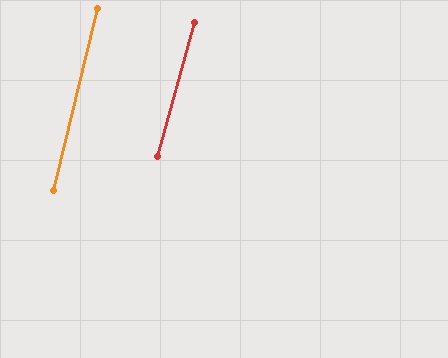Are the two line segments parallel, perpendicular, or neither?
Parallel — their directions differ by only 1.8°.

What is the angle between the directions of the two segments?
Approximately 2 degrees.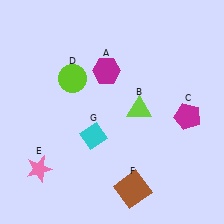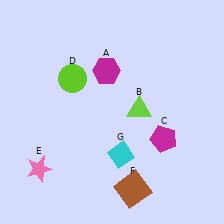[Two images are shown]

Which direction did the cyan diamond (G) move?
The cyan diamond (G) moved right.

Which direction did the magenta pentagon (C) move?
The magenta pentagon (C) moved left.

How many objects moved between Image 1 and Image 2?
2 objects moved between the two images.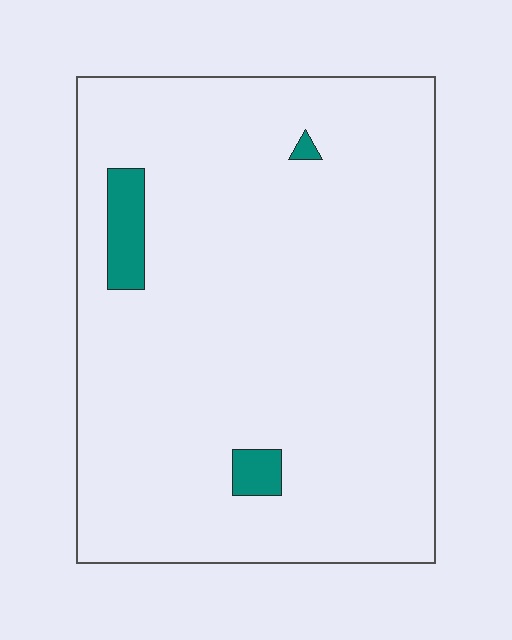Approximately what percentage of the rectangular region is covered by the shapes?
Approximately 5%.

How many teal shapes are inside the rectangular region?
3.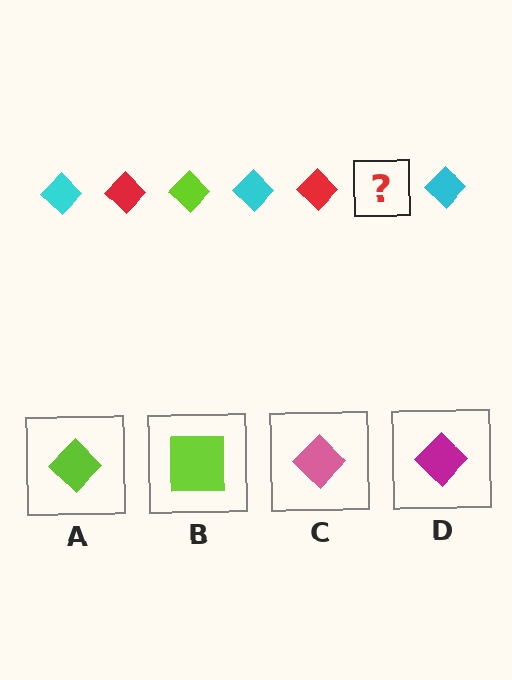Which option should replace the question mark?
Option A.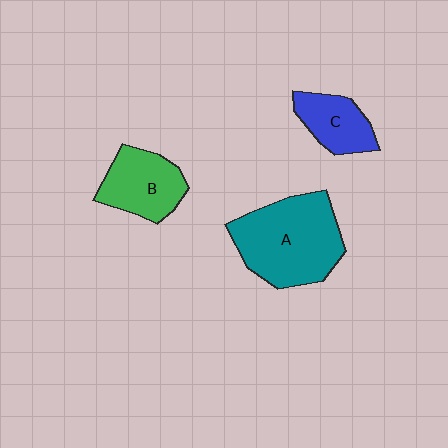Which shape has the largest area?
Shape A (teal).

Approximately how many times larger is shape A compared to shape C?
Approximately 2.2 times.